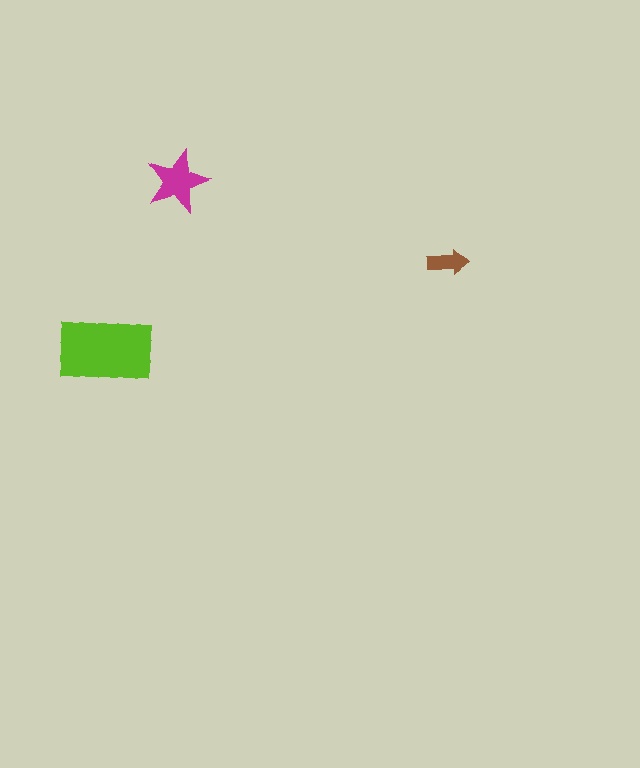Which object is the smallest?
The brown arrow.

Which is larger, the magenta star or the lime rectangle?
The lime rectangle.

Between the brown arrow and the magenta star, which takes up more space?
The magenta star.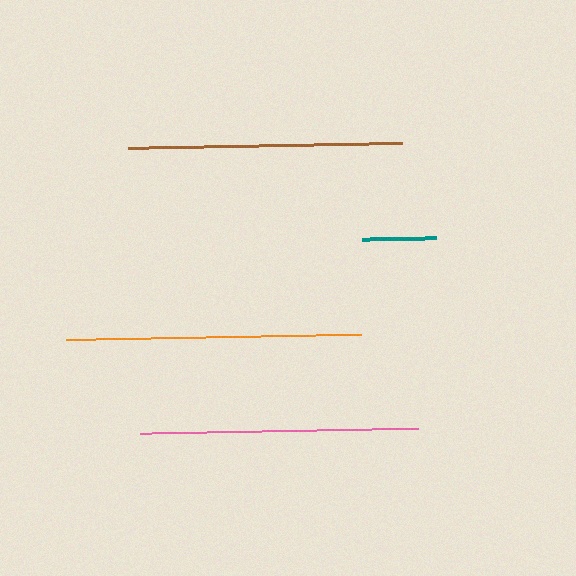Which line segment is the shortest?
The teal line is the shortest at approximately 74 pixels.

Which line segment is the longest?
The orange line is the longest at approximately 295 pixels.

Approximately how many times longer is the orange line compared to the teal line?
The orange line is approximately 4.0 times the length of the teal line.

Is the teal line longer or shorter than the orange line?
The orange line is longer than the teal line.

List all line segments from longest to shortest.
From longest to shortest: orange, pink, brown, teal.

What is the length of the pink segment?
The pink segment is approximately 278 pixels long.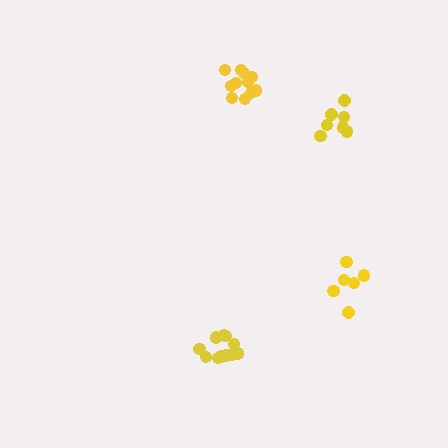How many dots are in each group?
Group 1: 12 dots, Group 2: 11 dots, Group 3: 7 dots, Group 4: 6 dots (36 total).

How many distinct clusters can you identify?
There are 4 distinct clusters.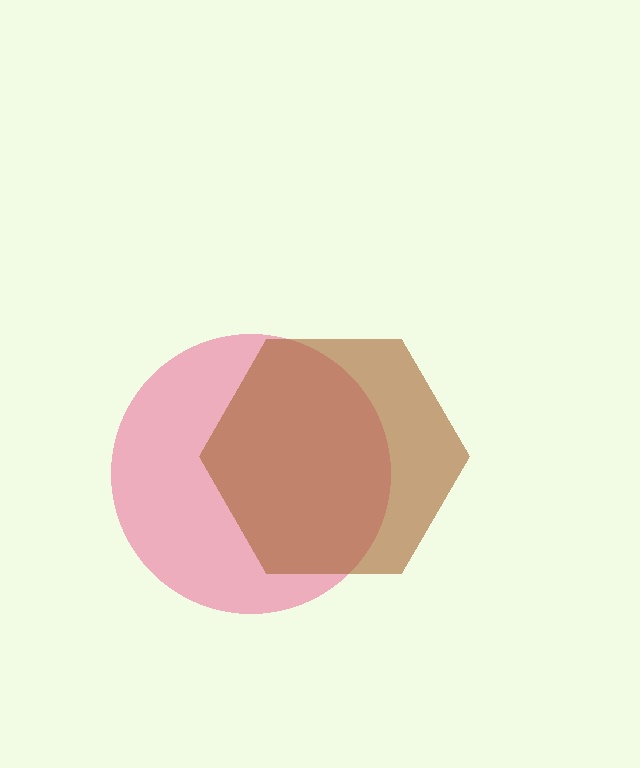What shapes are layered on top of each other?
The layered shapes are: a pink circle, a brown hexagon.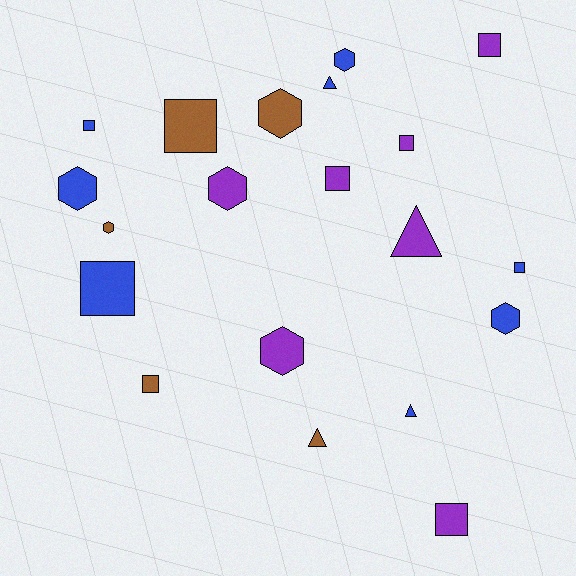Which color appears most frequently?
Blue, with 8 objects.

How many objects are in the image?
There are 20 objects.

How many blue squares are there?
There are 3 blue squares.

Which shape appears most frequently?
Square, with 9 objects.